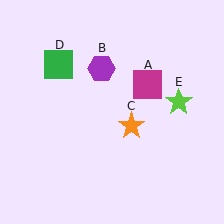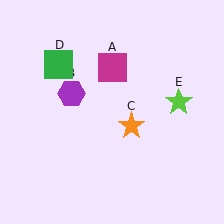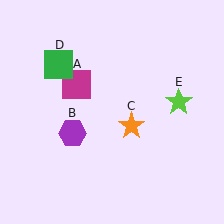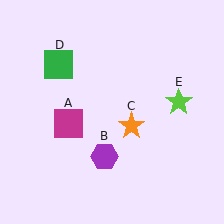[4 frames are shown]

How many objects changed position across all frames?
2 objects changed position: magenta square (object A), purple hexagon (object B).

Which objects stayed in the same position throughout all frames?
Orange star (object C) and green square (object D) and lime star (object E) remained stationary.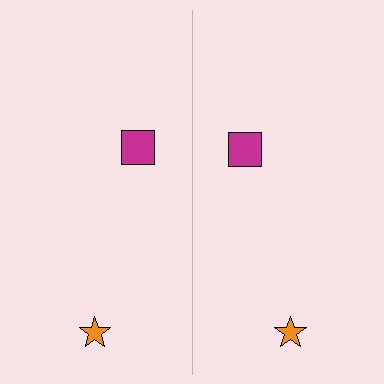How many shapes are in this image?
There are 4 shapes in this image.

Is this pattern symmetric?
Yes, this pattern has bilateral (reflection) symmetry.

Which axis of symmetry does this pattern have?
The pattern has a vertical axis of symmetry running through the center of the image.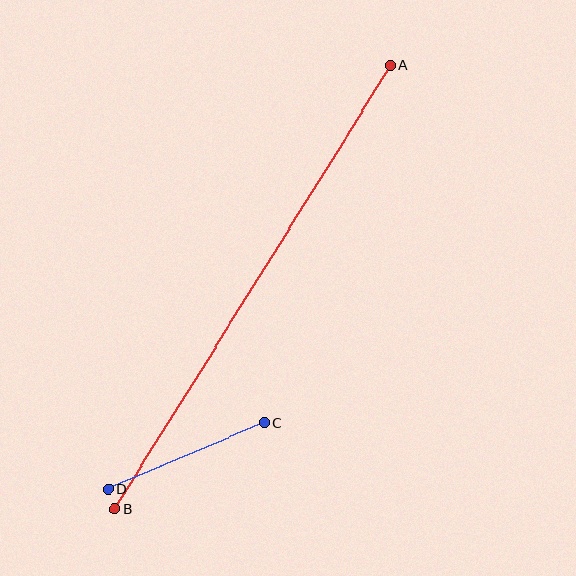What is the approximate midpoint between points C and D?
The midpoint is at approximately (186, 456) pixels.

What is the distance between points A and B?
The distance is approximately 522 pixels.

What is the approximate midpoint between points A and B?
The midpoint is at approximately (252, 287) pixels.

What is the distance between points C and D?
The distance is approximately 170 pixels.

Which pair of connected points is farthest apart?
Points A and B are farthest apart.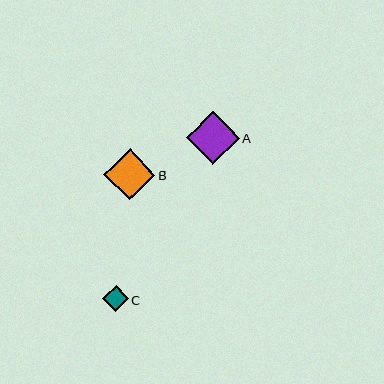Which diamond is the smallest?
Diamond C is the smallest with a size of approximately 26 pixels.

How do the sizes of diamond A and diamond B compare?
Diamond A and diamond B are approximately the same size.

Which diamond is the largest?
Diamond A is the largest with a size of approximately 53 pixels.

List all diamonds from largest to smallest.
From largest to smallest: A, B, C.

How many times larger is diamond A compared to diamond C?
Diamond A is approximately 2.0 times the size of diamond C.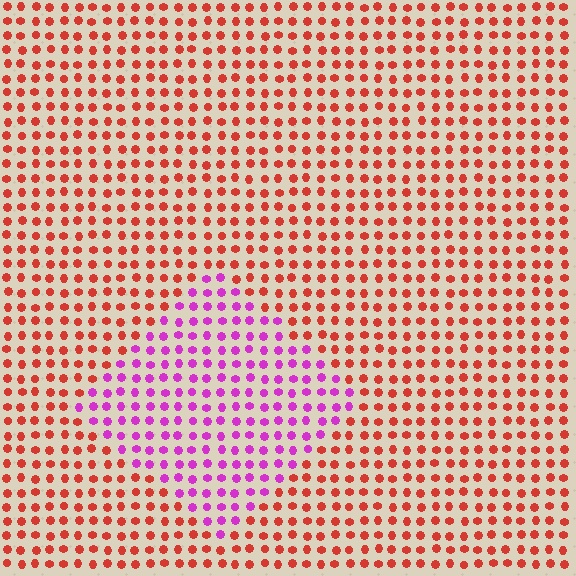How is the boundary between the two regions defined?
The boundary is defined purely by a slight shift in hue (about 60 degrees). Spacing, size, and orientation are identical on both sides.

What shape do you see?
I see a diamond.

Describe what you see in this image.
The image is filled with small red elements in a uniform arrangement. A diamond-shaped region is visible where the elements are tinted to a slightly different hue, forming a subtle color boundary.